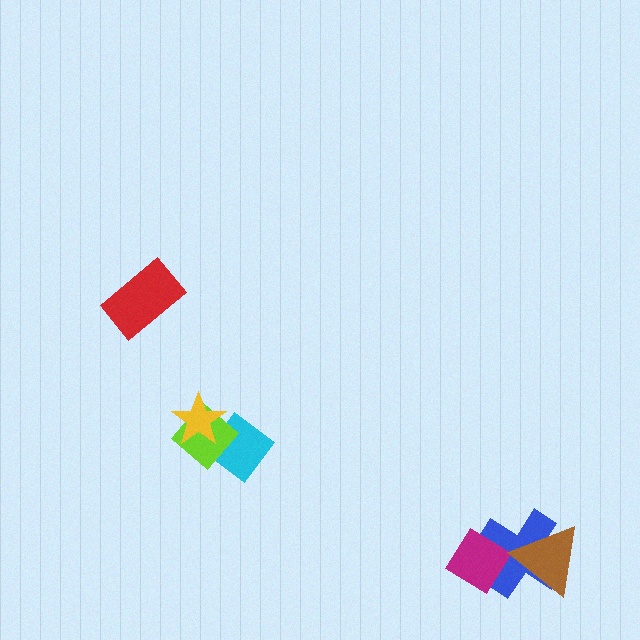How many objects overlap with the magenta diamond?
1 object overlaps with the magenta diamond.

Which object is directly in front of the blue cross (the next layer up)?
The magenta diamond is directly in front of the blue cross.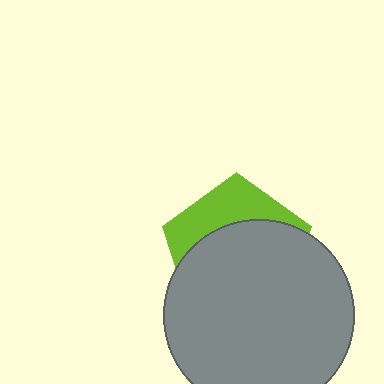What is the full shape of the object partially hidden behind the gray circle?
The partially hidden object is a lime pentagon.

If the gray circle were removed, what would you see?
You would see the complete lime pentagon.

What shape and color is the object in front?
The object in front is a gray circle.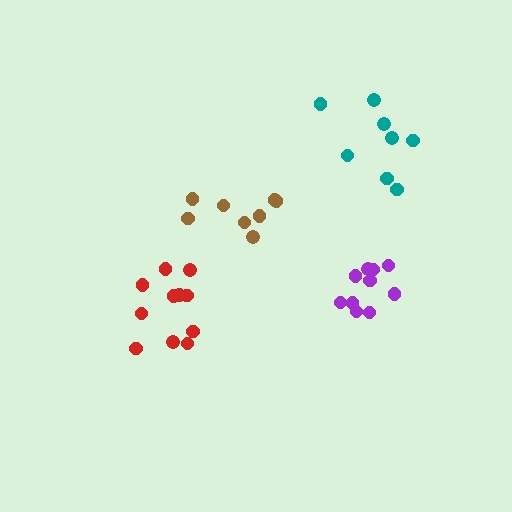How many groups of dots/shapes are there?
There are 4 groups.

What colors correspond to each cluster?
The clusters are colored: red, purple, teal, brown.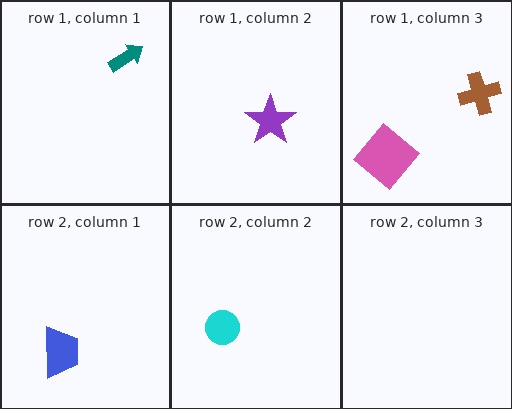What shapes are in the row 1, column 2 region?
The purple star.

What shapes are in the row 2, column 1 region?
The blue trapezoid.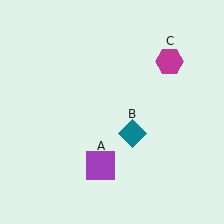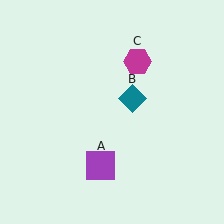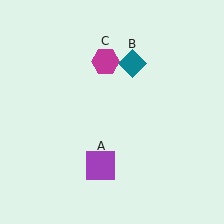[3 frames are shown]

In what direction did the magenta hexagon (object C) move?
The magenta hexagon (object C) moved left.